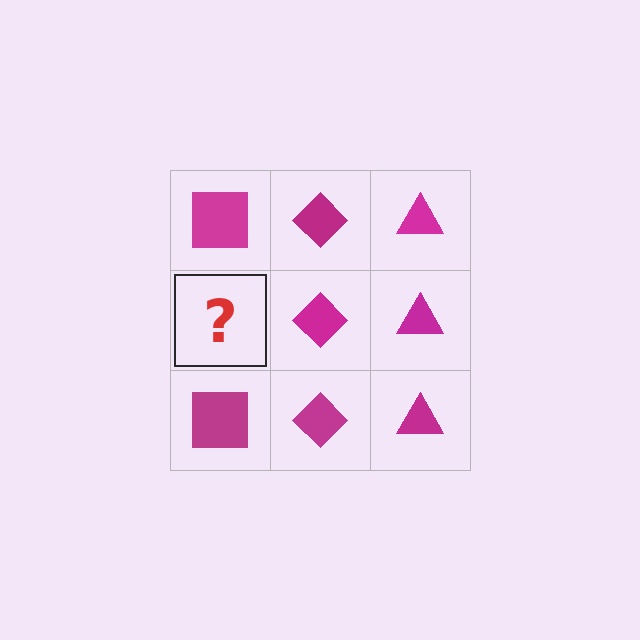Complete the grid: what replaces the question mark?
The question mark should be replaced with a magenta square.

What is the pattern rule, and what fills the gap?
The rule is that each column has a consistent shape. The gap should be filled with a magenta square.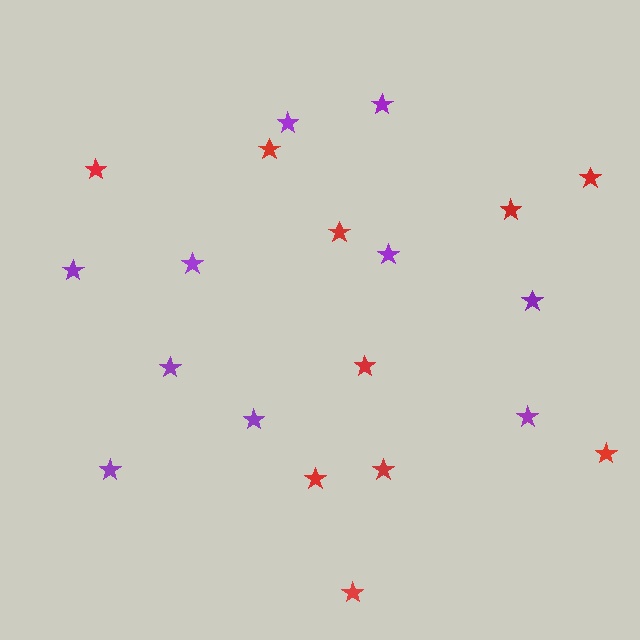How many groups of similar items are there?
There are 2 groups: one group of red stars (10) and one group of purple stars (10).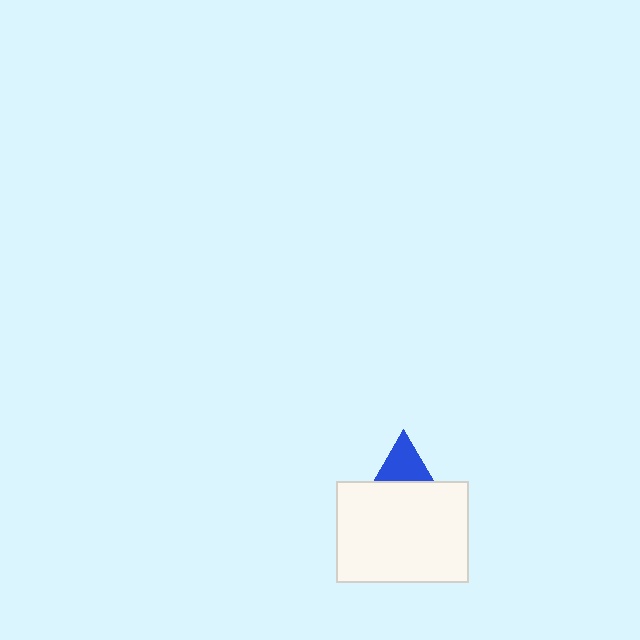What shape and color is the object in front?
The object in front is a white rectangle.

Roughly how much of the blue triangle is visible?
About half of it is visible (roughly 47%).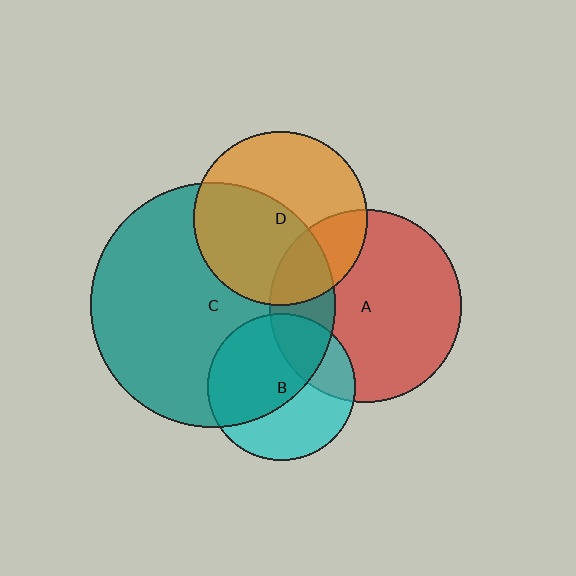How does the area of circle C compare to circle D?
Approximately 2.0 times.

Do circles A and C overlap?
Yes.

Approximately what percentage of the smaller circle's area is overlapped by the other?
Approximately 25%.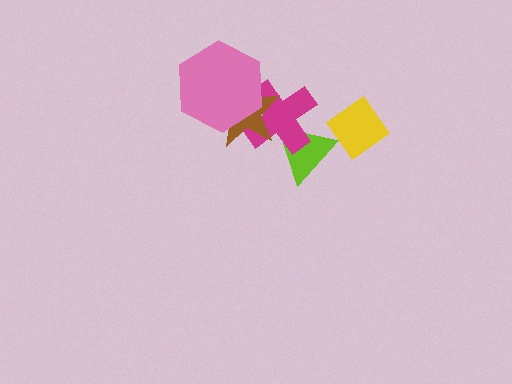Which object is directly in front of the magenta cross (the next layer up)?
The brown star is directly in front of the magenta cross.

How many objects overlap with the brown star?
2 objects overlap with the brown star.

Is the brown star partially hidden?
Yes, it is partially covered by another shape.